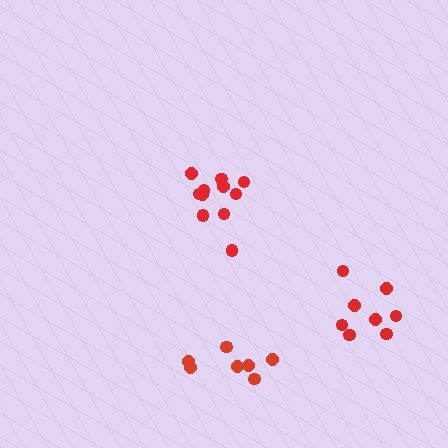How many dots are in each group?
Group 1: 11 dots, Group 2: 7 dots, Group 3: 8 dots (26 total).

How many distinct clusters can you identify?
There are 3 distinct clusters.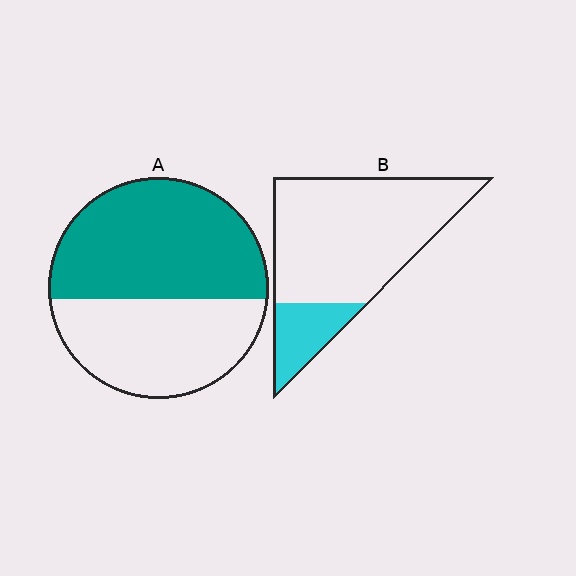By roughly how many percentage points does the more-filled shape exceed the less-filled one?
By roughly 35 percentage points (A over B).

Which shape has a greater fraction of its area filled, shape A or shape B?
Shape A.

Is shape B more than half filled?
No.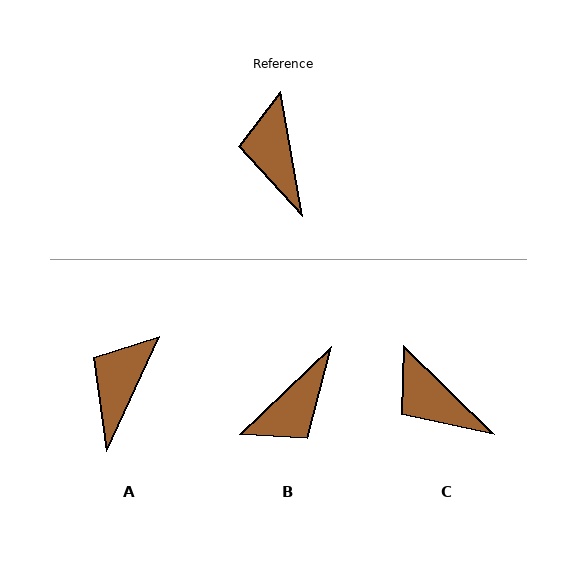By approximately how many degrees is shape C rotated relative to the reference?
Approximately 36 degrees counter-clockwise.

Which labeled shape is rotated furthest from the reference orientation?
B, about 124 degrees away.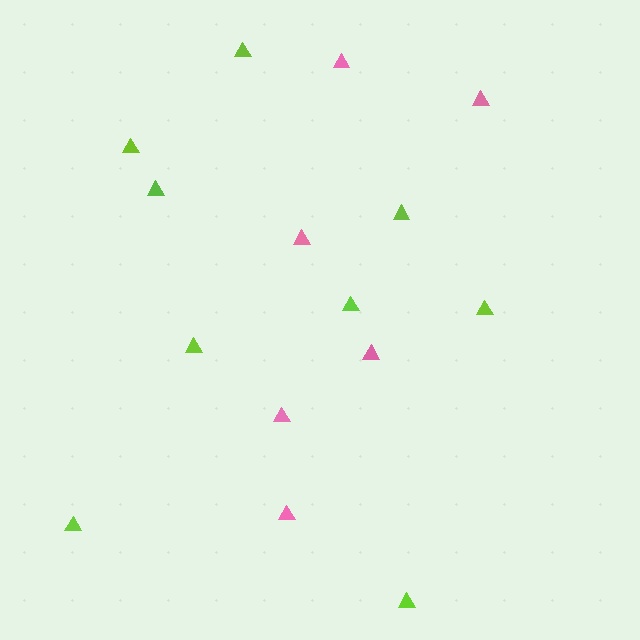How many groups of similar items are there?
There are 2 groups: one group of lime triangles (9) and one group of pink triangles (6).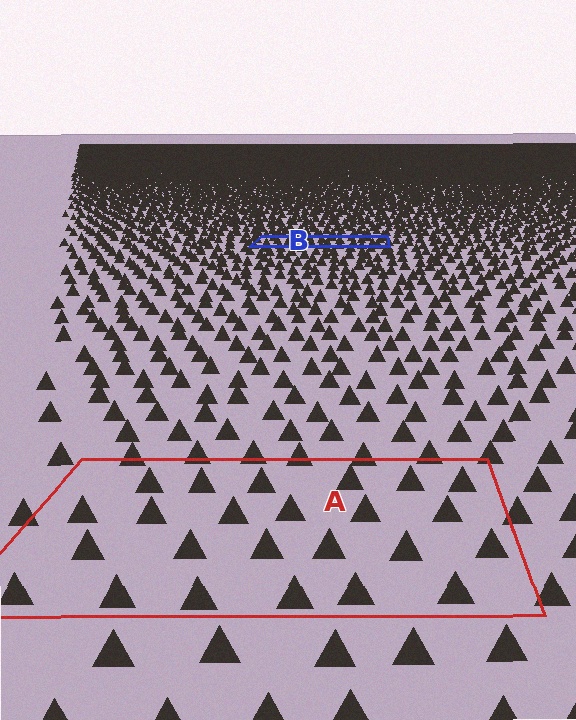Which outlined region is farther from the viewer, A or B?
Region B is farther from the viewer — the texture elements inside it appear smaller and more densely packed.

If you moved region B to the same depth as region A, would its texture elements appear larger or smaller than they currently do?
They would appear larger. At a closer depth, the same texture elements are projected at a bigger on-screen size.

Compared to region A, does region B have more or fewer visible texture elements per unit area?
Region B has more texture elements per unit area — they are packed more densely because it is farther away.